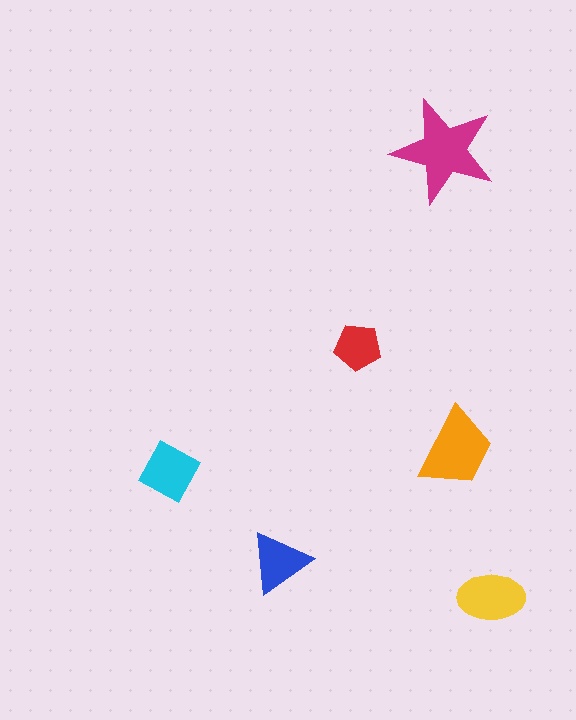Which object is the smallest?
The red pentagon.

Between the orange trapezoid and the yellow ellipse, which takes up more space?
The orange trapezoid.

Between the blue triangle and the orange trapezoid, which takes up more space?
The orange trapezoid.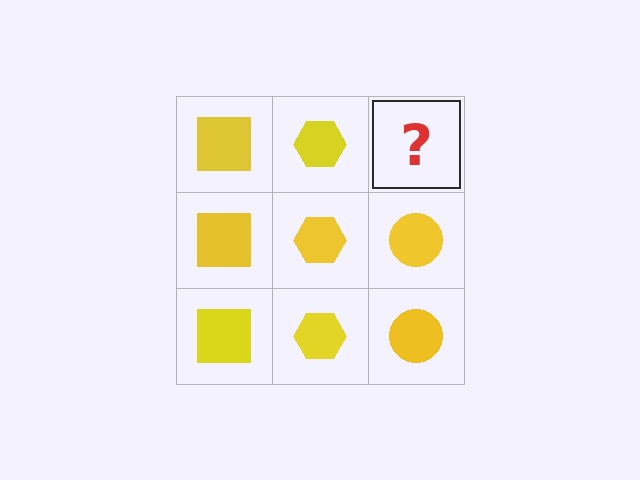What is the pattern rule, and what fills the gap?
The rule is that each column has a consistent shape. The gap should be filled with a yellow circle.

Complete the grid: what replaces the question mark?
The question mark should be replaced with a yellow circle.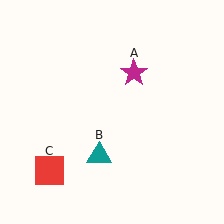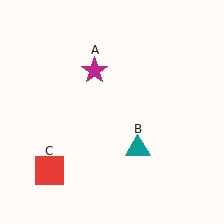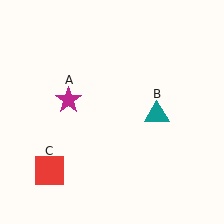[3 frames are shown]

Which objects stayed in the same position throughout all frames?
Red square (object C) remained stationary.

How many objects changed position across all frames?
2 objects changed position: magenta star (object A), teal triangle (object B).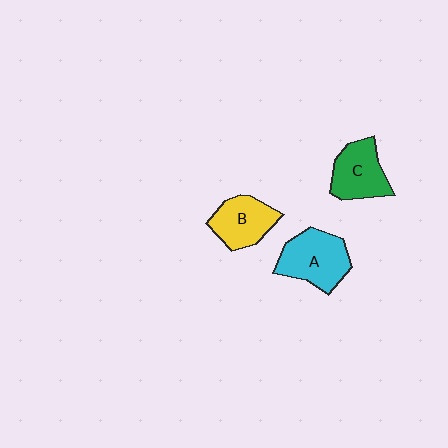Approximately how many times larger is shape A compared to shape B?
Approximately 1.2 times.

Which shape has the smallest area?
Shape B (yellow).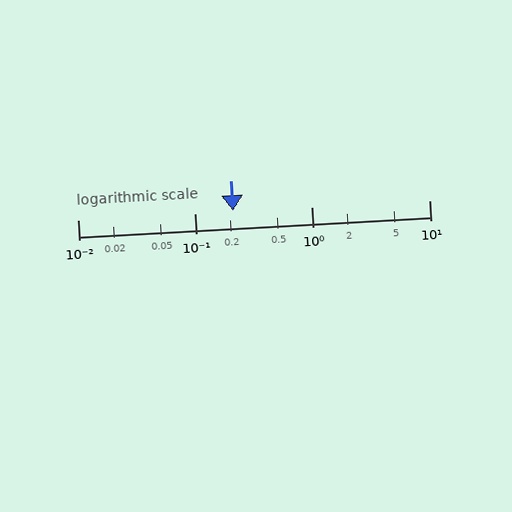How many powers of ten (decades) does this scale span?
The scale spans 3 decades, from 0.01 to 10.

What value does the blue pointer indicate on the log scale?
The pointer indicates approximately 0.21.